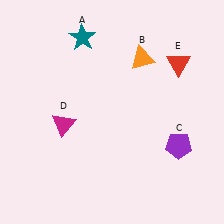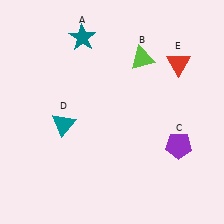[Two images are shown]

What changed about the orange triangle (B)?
In Image 1, B is orange. In Image 2, it changed to lime.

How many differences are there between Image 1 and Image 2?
There are 2 differences between the two images.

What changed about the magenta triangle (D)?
In Image 1, D is magenta. In Image 2, it changed to teal.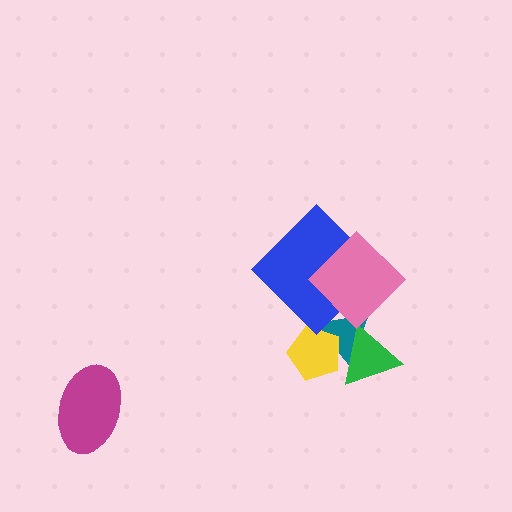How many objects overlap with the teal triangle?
3 objects overlap with the teal triangle.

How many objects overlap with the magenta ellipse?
0 objects overlap with the magenta ellipse.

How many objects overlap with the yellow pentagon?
2 objects overlap with the yellow pentagon.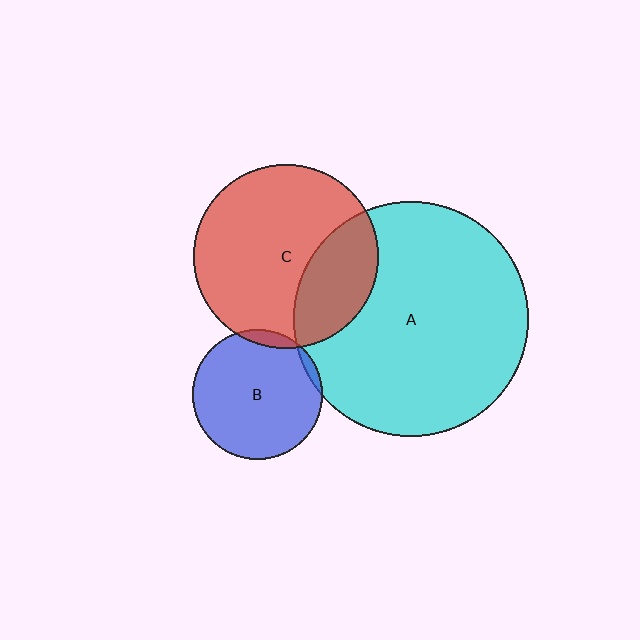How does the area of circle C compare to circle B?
Approximately 2.0 times.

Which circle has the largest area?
Circle A (cyan).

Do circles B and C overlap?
Yes.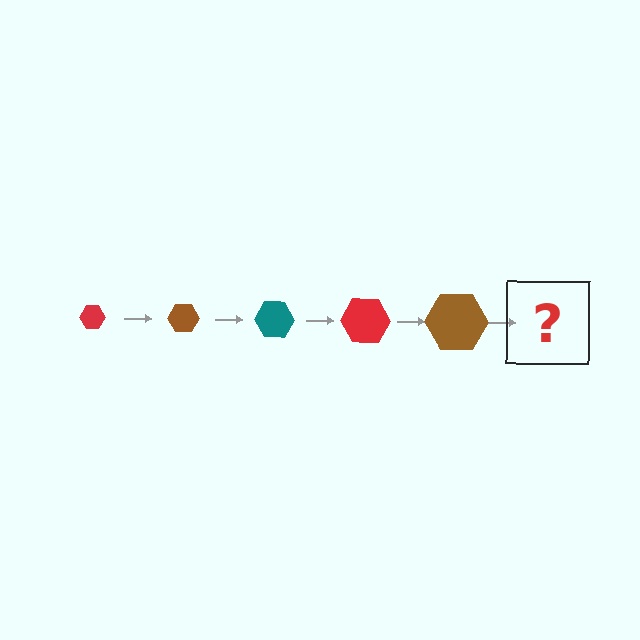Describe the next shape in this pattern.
It should be a teal hexagon, larger than the previous one.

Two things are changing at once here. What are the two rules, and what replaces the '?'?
The two rules are that the hexagon grows larger each step and the color cycles through red, brown, and teal. The '?' should be a teal hexagon, larger than the previous one.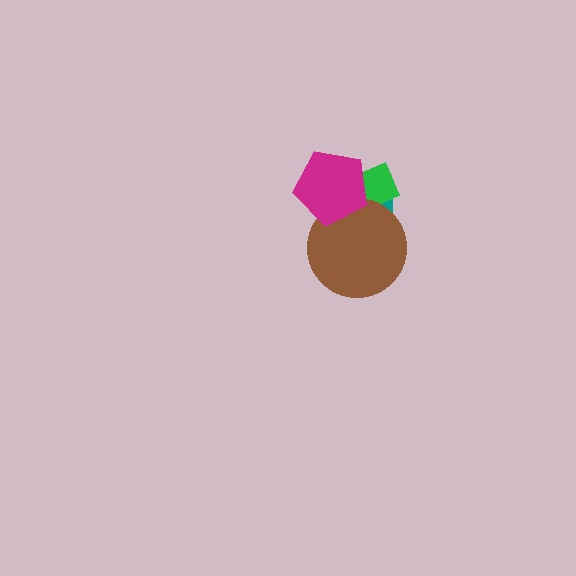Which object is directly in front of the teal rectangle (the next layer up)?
The green rectangle is directly in front of the teal rectangle.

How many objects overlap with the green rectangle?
3 objects overlap with the green rectangle.